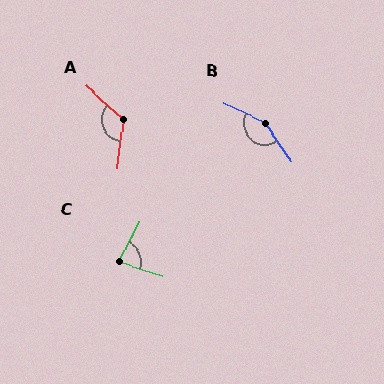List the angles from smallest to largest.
C (83°), A (124°), B (150°).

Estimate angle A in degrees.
Approximately 124 degrees.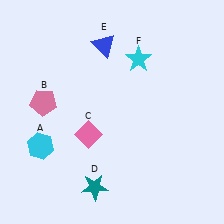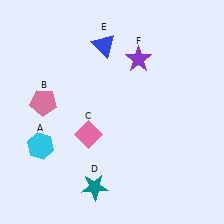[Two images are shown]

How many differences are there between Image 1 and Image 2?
There is 1 difference between the two images.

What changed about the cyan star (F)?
In Image 1, F is cyan. In Image 2, it changed to purple.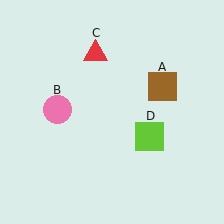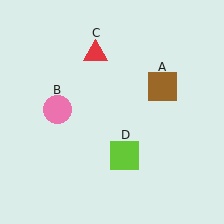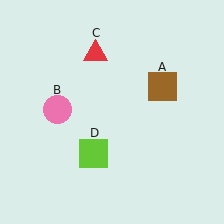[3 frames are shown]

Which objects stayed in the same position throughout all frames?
Brown square (object A) and pink circle (object B) and red triangle (object C) remained stationary.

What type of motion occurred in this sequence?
The lime square (object D) rotated clockwise around the center of the scene.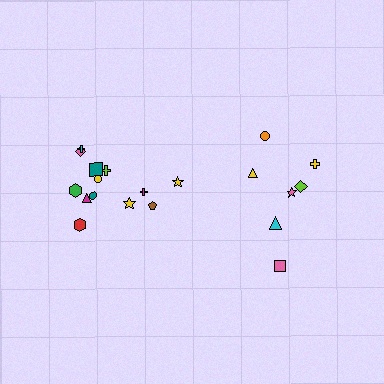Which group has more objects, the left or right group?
The left group.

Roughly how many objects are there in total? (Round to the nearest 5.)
Roughly 20 objects in total.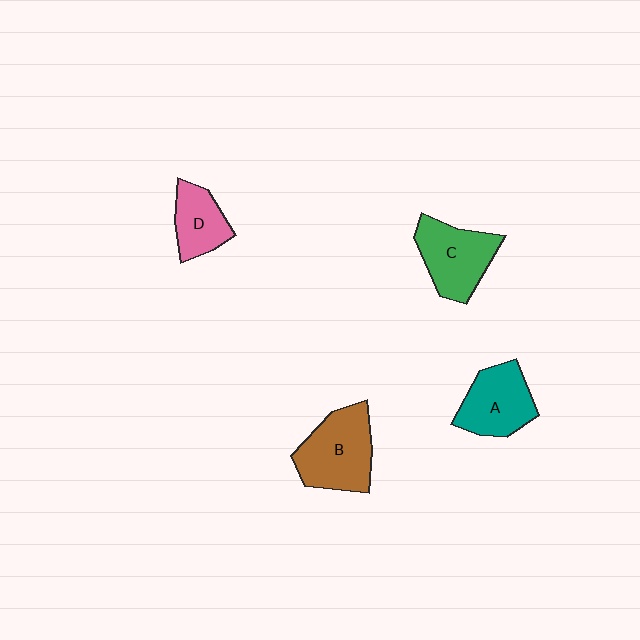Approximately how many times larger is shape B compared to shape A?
Approximately 1.2 times.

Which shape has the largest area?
Shape B (brown).